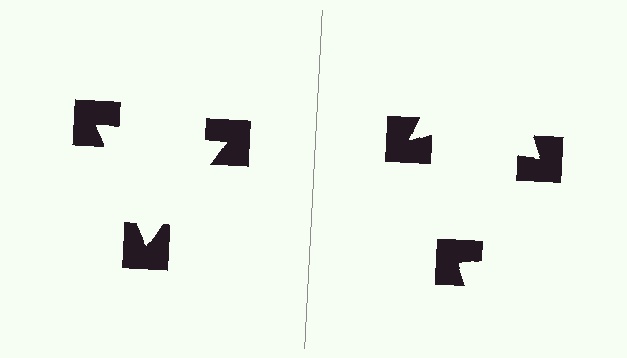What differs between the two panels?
The notched squares are positioned identically on both sides; only the wedge orientations differ. On the left they align to a triangle; on the right they are misaligned.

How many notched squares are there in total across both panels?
6 — 3 on each side.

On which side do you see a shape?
An illusory triangle appears on the left side. On the right side the wedge cuts are rotated, so no coherent shape forms.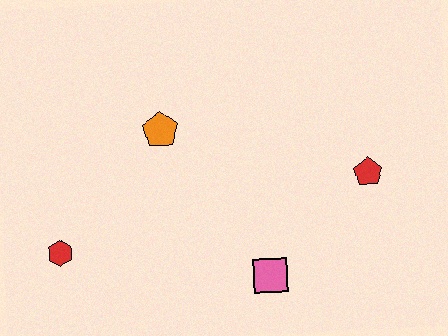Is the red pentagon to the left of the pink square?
No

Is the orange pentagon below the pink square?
No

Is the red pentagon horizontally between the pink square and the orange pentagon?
No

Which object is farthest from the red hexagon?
The red pentagon is farthest from the red hexagon.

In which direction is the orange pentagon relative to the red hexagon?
The orange pentagon is above the red hexagon.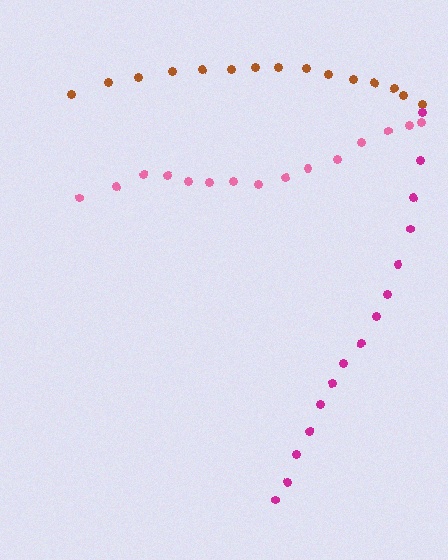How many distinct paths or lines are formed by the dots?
There are 3 distinct paths.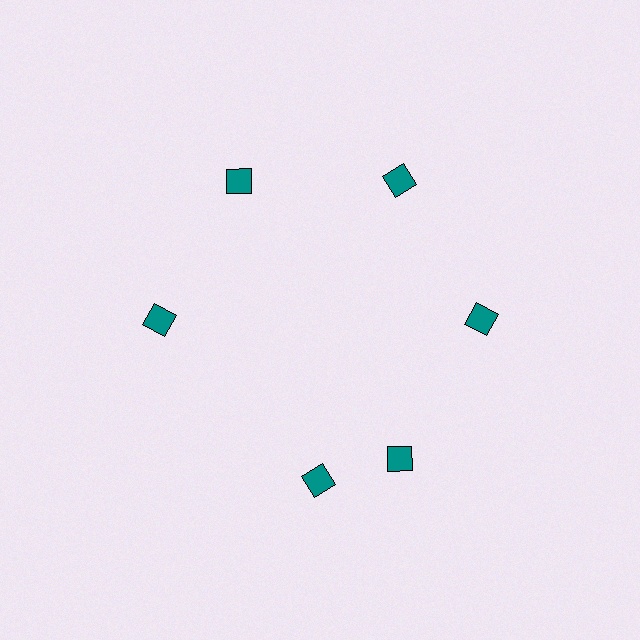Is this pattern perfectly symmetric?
No. The 6 teal diamonds are arranged in a ring, but one element near the 7 o'clock position is rotated out of alignment along the ring, breaking the 6-fold rotational symmetry.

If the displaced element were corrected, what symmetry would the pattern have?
It would have 6-fold rotational symmetry — the pattern would map onto itself every 60 degrees.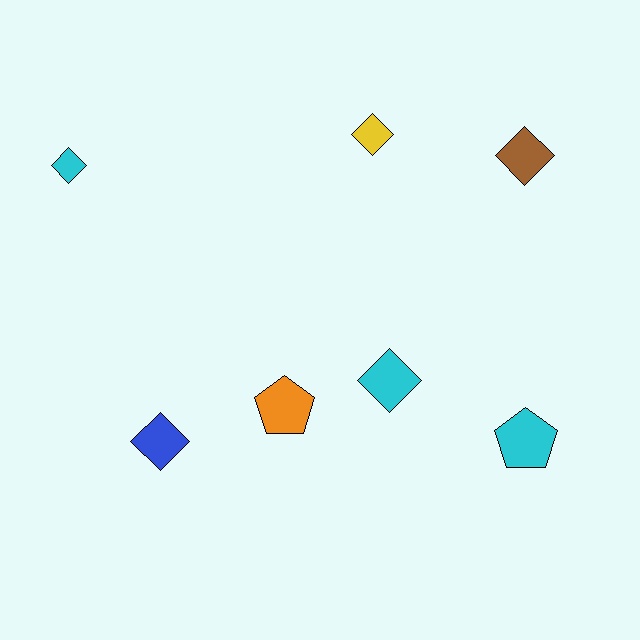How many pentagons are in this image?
There are 2 pentagons.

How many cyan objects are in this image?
There are 3 cyan objects.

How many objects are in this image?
There are 7 objects.